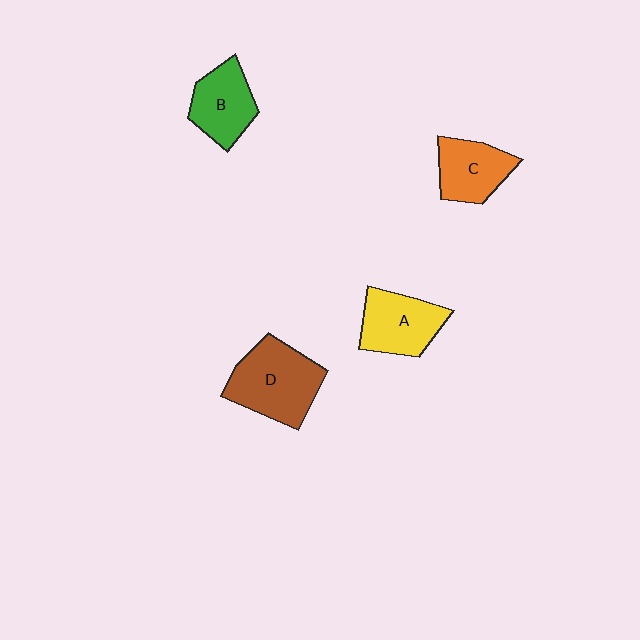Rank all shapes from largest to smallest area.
From largest to smallest: D (brown), A (yellow), B (green), C (orange).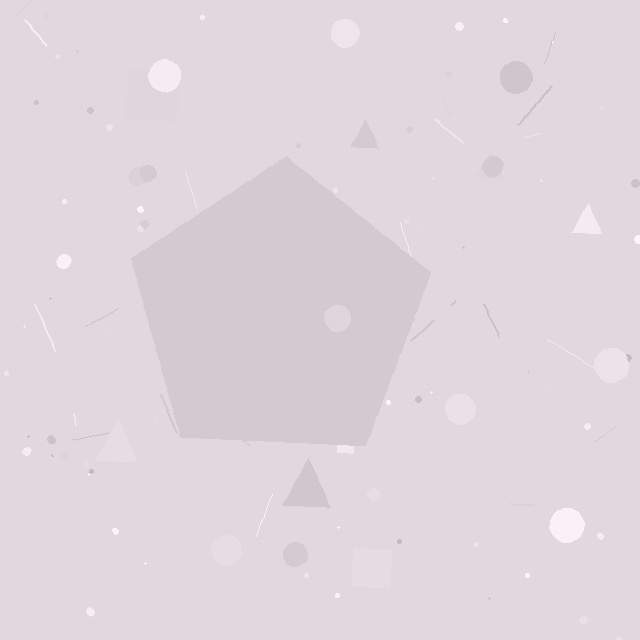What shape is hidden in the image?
A pentagon is hidden in the image.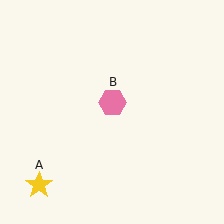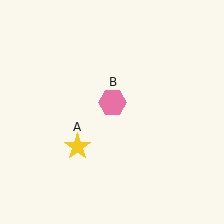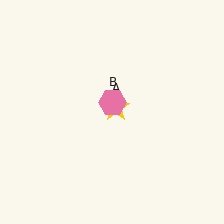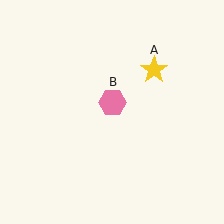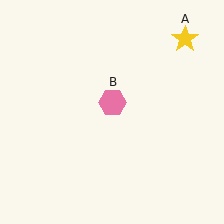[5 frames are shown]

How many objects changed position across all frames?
1 object changed position: yellow star (object A).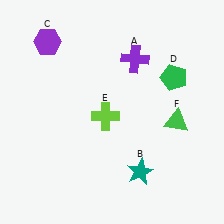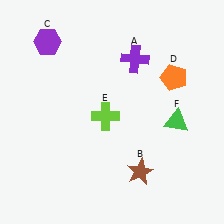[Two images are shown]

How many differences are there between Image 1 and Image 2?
There are 2 differences between the two images.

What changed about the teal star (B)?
In Image 1, B is teal. In Image 2, it changed to brown.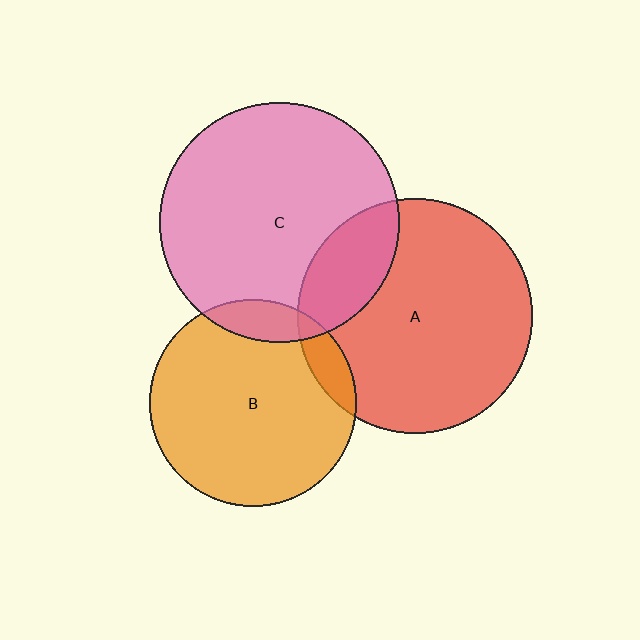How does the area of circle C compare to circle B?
Approximately 1.3 times.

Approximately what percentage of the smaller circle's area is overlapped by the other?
Approximately 10%.